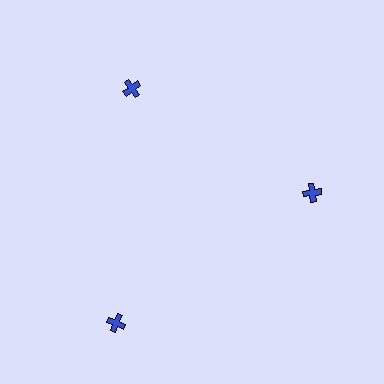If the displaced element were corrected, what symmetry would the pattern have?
It would have 3-fold rotational symmetry — the pattern would map onto itself every 120 degrees.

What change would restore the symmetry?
The symmetry would be restored by moving it inward, back onto the ring so that all 3 crosses sit at equal angles and equal distance from the center.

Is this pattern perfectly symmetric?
No. The 3 blue crosses are arranged in a ring, but one element near the 7 o'clock position is pushed outward from the center, breaking the 3-fold rotational symmetry.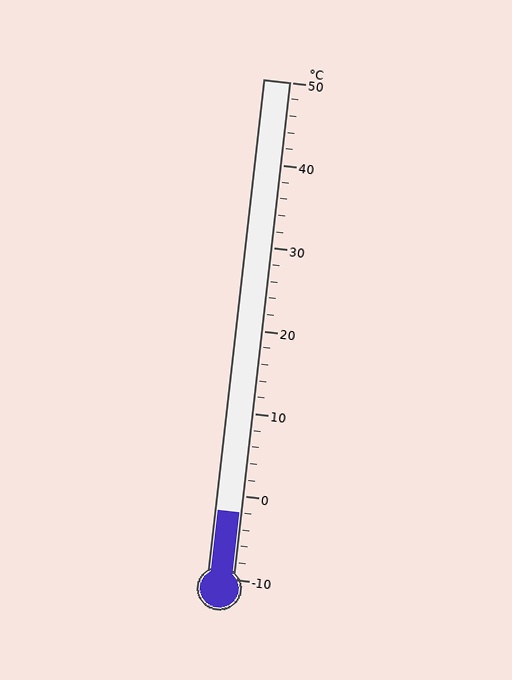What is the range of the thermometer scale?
The thermometer scale ranges from -10°C to 50°C.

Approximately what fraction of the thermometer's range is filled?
The thermometer is filled to approximately 15% of its range.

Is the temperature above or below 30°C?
The temperature is below 30°C.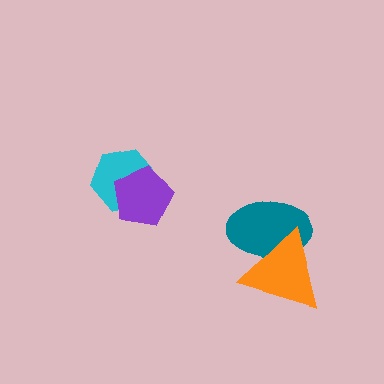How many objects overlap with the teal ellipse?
1 object overlaps with the teal ellipse.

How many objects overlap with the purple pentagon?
1 object overlaps with the purple pentagon.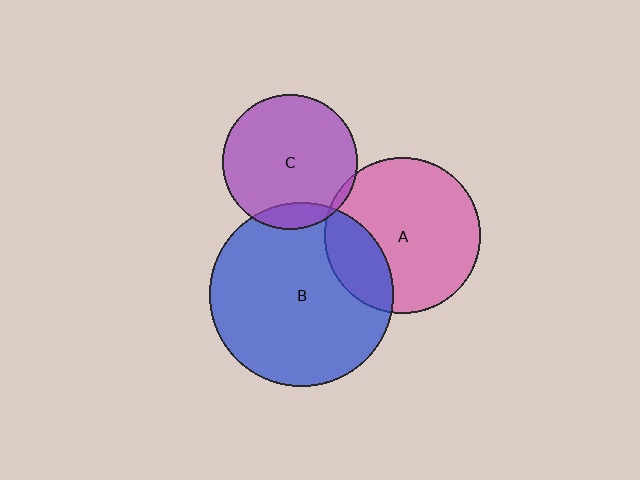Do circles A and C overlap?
Yes.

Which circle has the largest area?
Circle B (blue).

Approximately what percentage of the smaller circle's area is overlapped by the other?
Approximately 5%.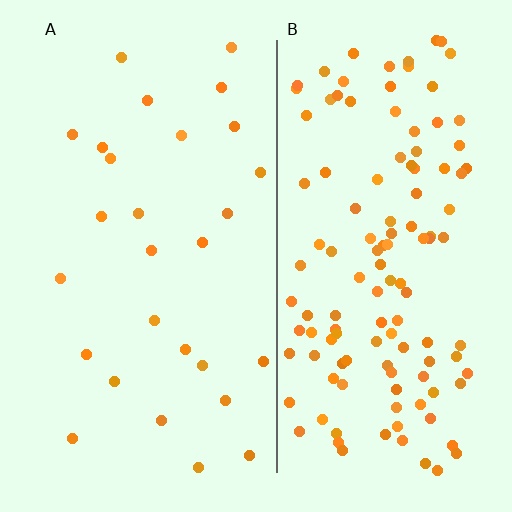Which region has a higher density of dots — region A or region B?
B (the right).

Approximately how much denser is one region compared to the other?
Approximately 4.6× — region B over region A.